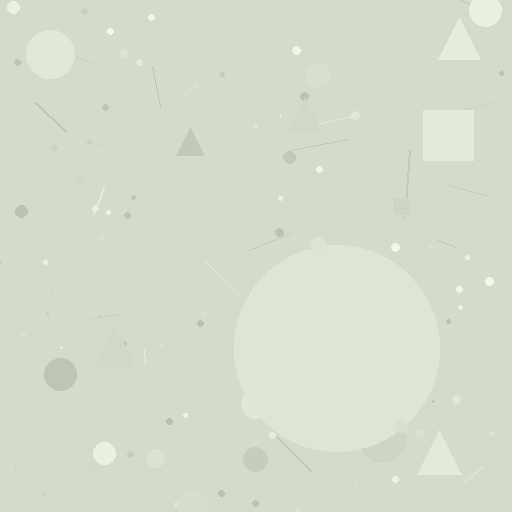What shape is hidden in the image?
A circle is hidden in the image.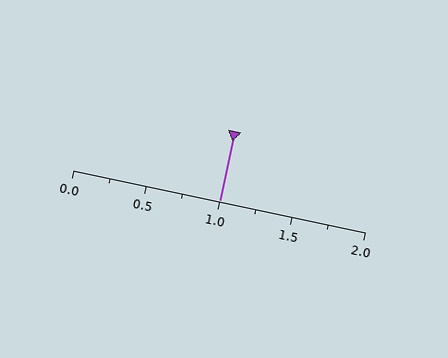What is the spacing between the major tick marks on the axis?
The major ticks are spaced 0.5 apart.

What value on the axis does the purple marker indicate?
The marker indicates approximately 1.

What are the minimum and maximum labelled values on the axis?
The axis runs from 0.0 to 2.0.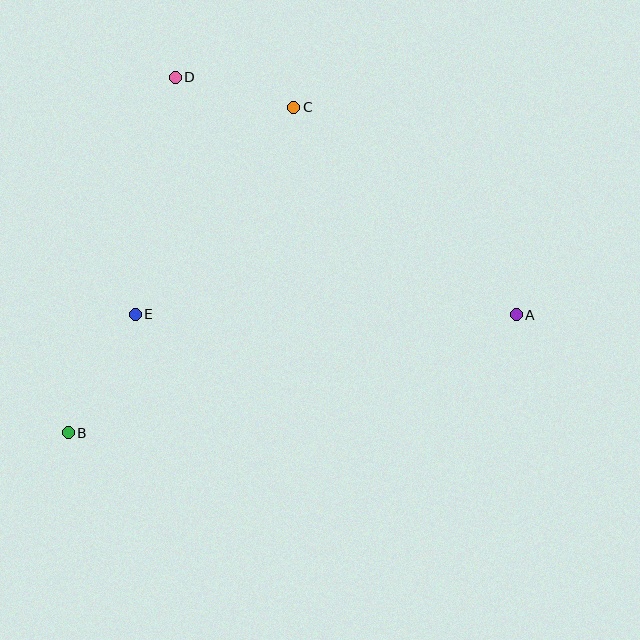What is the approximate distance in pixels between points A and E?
The distance between A and E is approximately 381 pixels.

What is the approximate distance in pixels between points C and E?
The distance between C and E is approximately 261 pixels.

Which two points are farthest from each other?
Points A and B are farthest from each other.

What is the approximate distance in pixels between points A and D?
The distance between A and D is approximately 415 pixels.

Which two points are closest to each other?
Points C and D are closest to each other.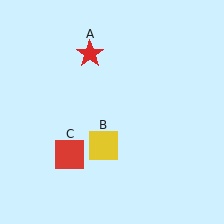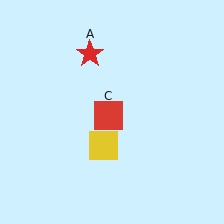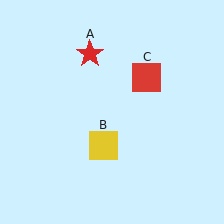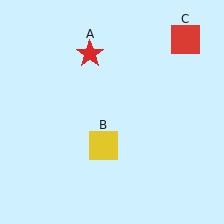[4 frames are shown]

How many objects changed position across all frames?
1 object changed position: red square (object C).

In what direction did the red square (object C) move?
The red square (object C) moved up and to the right.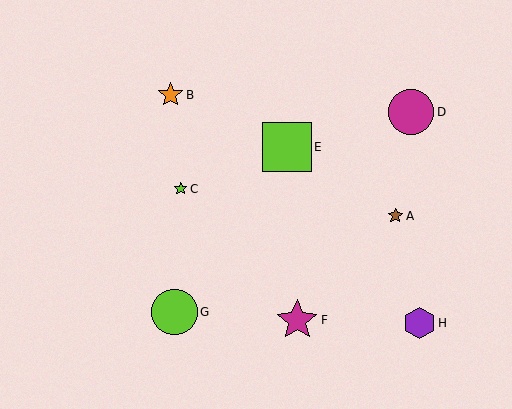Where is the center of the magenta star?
The center of the magenta star is at (297, 320).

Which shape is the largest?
The lime square (labeled E) is the largest.